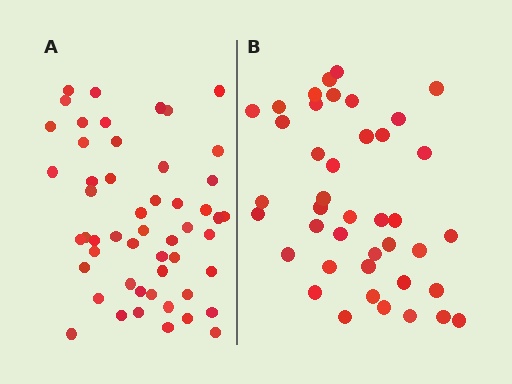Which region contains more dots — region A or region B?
Region A (the left region) has more dots.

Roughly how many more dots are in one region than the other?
Region A has roughly 12 or so more dots than region B.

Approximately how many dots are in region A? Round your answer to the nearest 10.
About 50 dots. (The exact count is 52, which rounds to 50.)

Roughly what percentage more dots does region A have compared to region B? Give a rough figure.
About 25% more.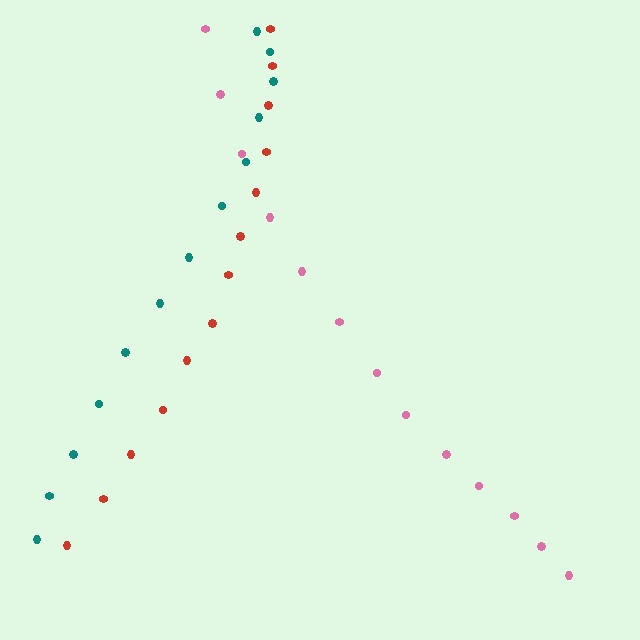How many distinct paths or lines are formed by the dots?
There are 3 distinct paths.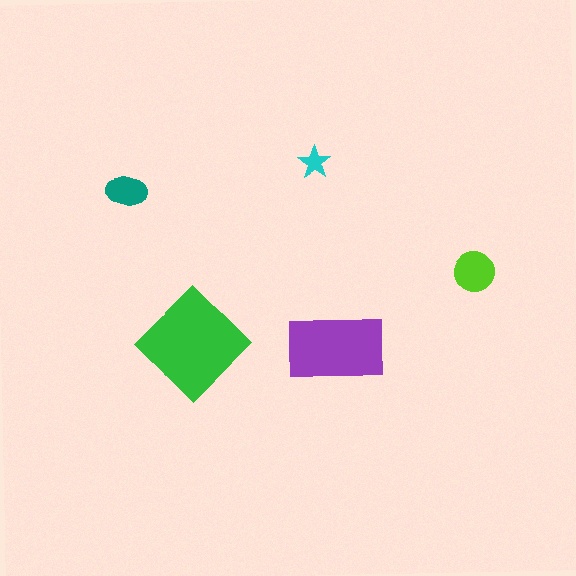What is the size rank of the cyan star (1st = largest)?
5th.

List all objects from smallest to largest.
The cyan star, the teal ellipse, the lime circle, the purple rectangle, the green diamond.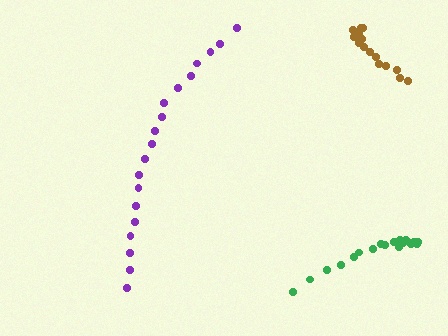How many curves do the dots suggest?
There are 3 distinct paths.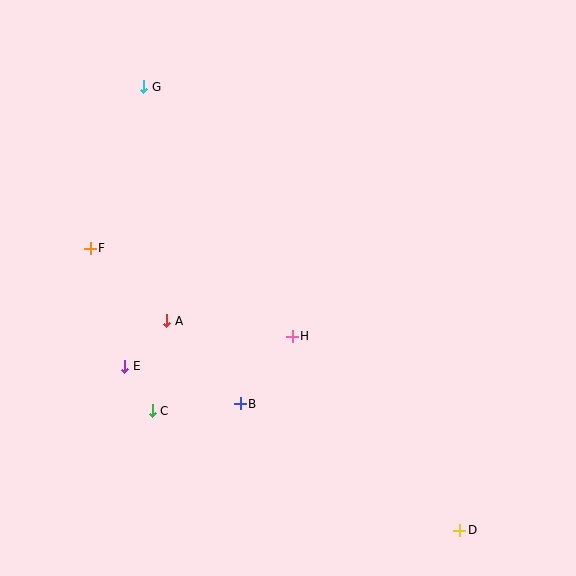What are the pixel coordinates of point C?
Point C is at (152, 411).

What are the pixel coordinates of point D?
Point D is at (460, 530).